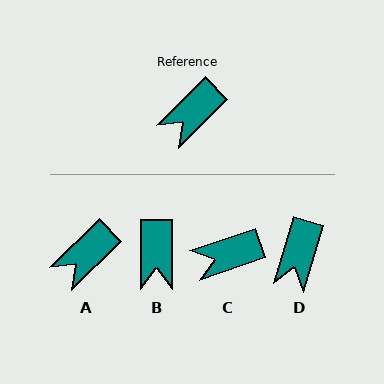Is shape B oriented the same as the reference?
No, it is off by about 45 degrees.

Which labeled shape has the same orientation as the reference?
A.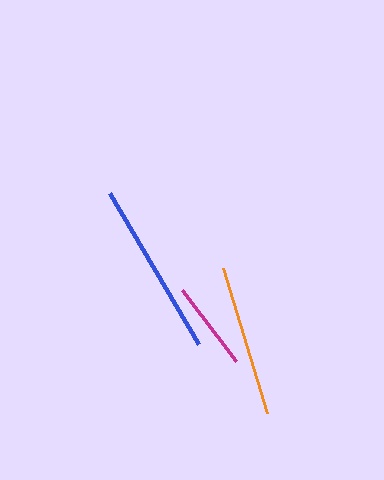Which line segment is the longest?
The blue line is the longest at approximately 176 pixels.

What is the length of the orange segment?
The orange segment is approximately 151 pixels long.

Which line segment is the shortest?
The magenta line is the shortest at approximately 89 pixels.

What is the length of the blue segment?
The blue segment is approximately 176 pixels long.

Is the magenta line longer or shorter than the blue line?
The blue line is longer than the magenta line.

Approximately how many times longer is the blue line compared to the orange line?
The blue line is approximately 1.2 times the length of the orange line.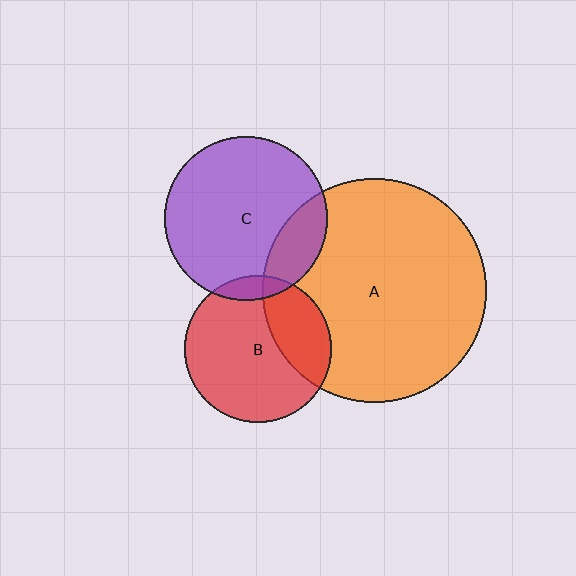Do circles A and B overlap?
Yes.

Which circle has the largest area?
Circle A (orange).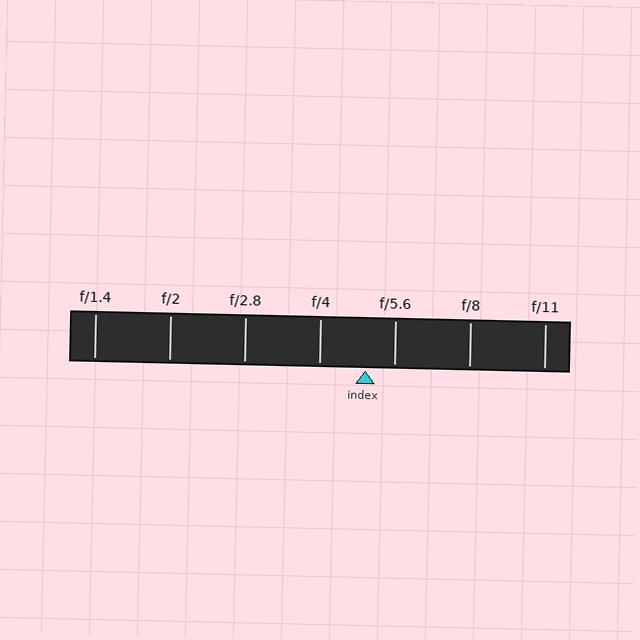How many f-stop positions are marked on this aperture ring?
There are 7 f-stop positions marked.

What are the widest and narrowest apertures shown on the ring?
The widest aperture shown is f/1.4 and the narrowest is f/11.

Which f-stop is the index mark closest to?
The index mark is closest to f/5.6.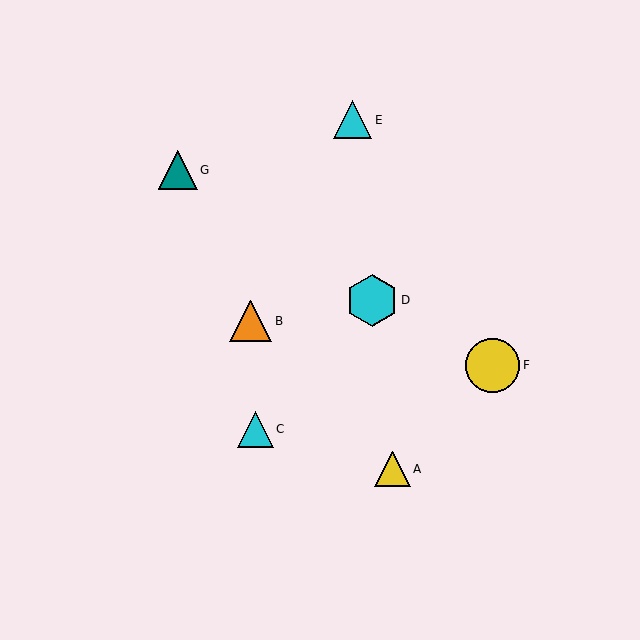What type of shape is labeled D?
Shape D is a cyan hexagon.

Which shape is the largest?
The yellow circle (labeled F) is the largest.